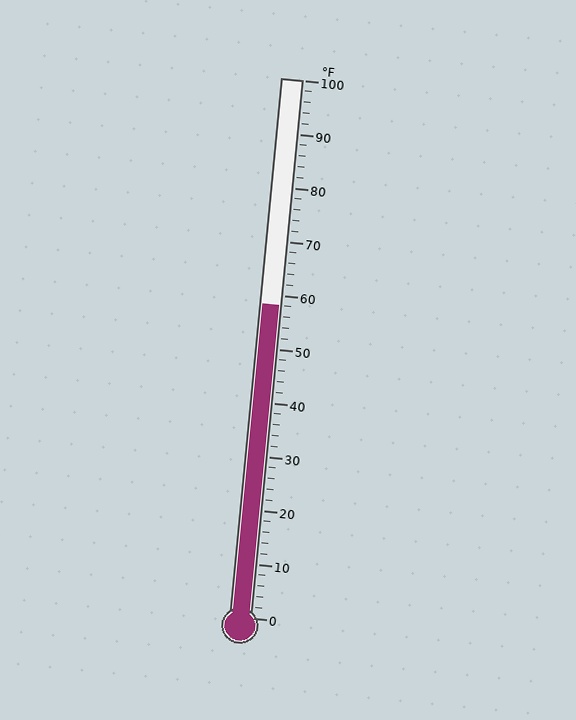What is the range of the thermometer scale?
The thermometer scale ranges from 0°F to 100°F.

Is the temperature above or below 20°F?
The temperature is above 20°F.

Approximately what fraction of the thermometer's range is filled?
The thermometer is filled to approximately 60% of its range.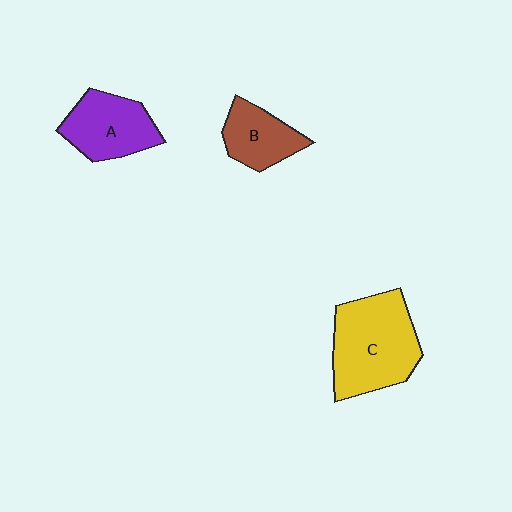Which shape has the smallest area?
Shape B (brown).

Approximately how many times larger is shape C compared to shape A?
Approximately 1.5 times.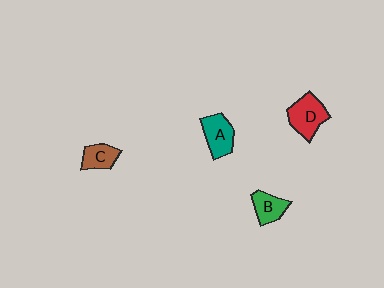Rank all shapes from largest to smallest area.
From largest to smallest: D (red), A (teal), B (green), C (brown).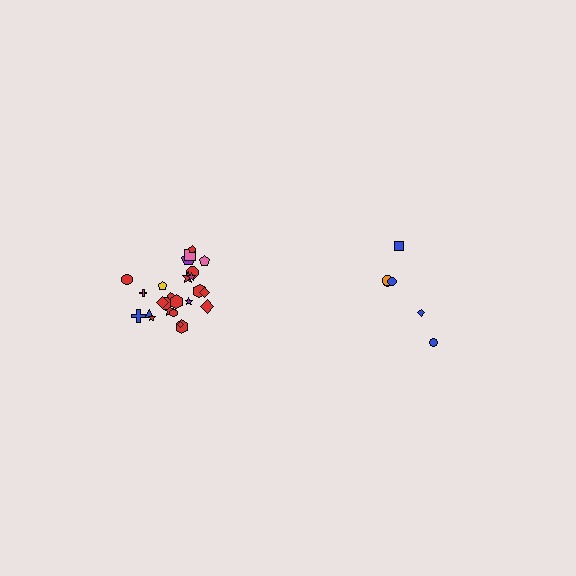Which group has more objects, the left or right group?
The left group.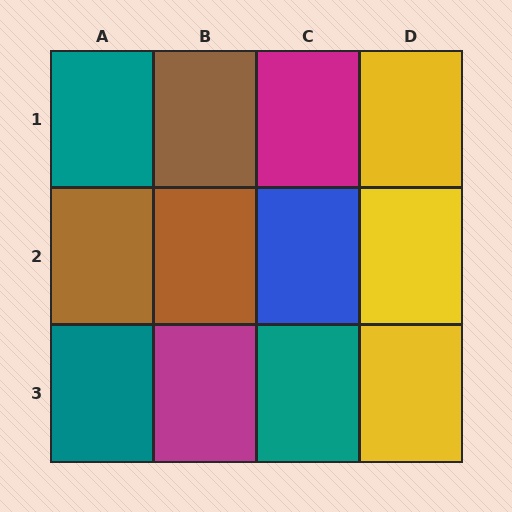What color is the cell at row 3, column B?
Magenta.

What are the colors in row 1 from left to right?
Teal, brown, magenta, yellow.